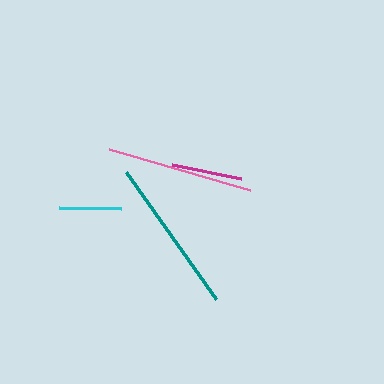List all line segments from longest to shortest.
From longest to shortest: teal, pink, magenta, cyan.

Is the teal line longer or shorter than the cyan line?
The teal line is longer than the cyan line.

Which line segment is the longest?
The teal line is the longest at approximately 156 pixels.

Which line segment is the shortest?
The cyan line is the shortest at approximately 61 pixels.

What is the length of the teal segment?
The teal segment is approximately 156 pixels long.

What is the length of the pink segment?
The pink segment is approximately 147 pixels long.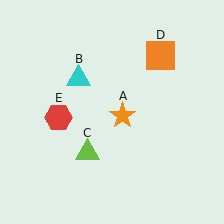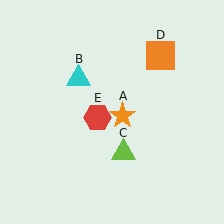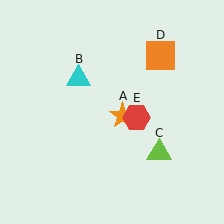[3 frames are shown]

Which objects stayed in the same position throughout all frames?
Orange star (object A) and cyan triangle (object B) and orange square (object D) remained stationary.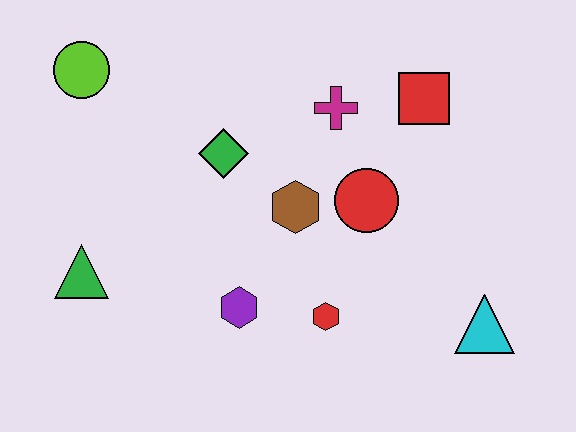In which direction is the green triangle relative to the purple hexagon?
The green triangle is to the left of the purple hexagon.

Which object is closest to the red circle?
The brown hexagon is closest to the red circle.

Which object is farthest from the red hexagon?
The lime circle is farthest from the red hexagon.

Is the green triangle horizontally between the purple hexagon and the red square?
No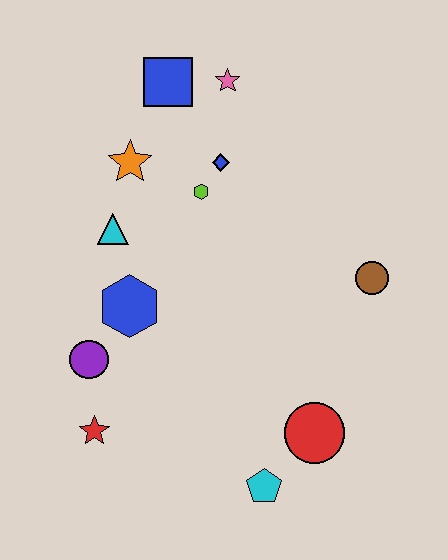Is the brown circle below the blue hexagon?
No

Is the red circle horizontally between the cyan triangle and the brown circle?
Yes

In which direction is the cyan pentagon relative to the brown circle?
The cyan pentagon is below the brown circle.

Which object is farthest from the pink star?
The cyan pentagon is farthest from the pink star.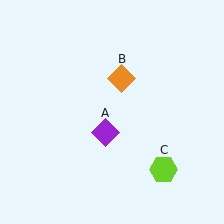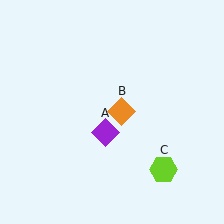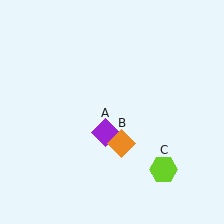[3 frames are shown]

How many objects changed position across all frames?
1 object changed position: orange diamond (object B).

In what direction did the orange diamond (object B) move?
The orange diamond (object B) moved down.